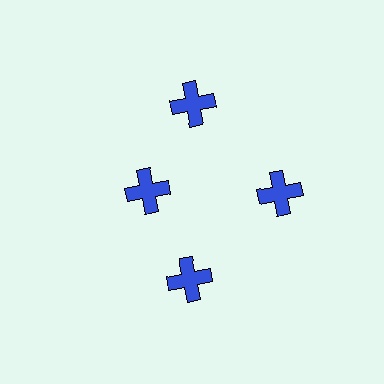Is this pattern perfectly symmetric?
No. The 4 blue crosses are arranged in a ring, but one element near the 9 o'clock position is pulled inward toward the center, breaking the 4-fold rotational symmetry.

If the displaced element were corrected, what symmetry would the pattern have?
It would have 4-fold rotational symmetry — the pattern would map onto itself every 90 degrees.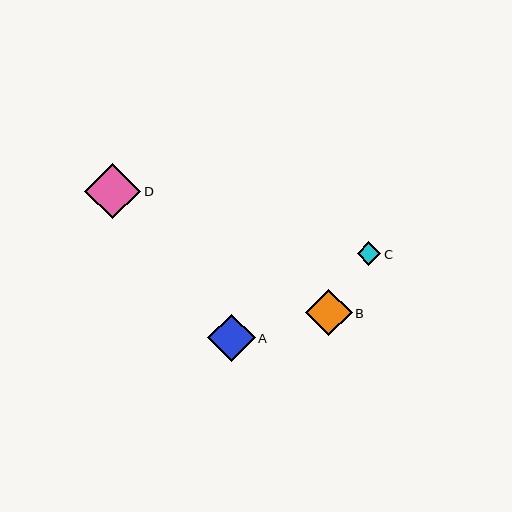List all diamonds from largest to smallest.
From largest to smallest: D, A, B, C.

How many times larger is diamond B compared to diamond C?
Diamond B is approximately 1.9 times the size of diamond C.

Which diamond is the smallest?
Diamond C is the smallest with a size of approximately 24 pixels.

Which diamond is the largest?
Diamond D is the largest with a size of approximately 56 pixels.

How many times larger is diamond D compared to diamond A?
Diamond D is approximately 1.2 times the size of diamond A.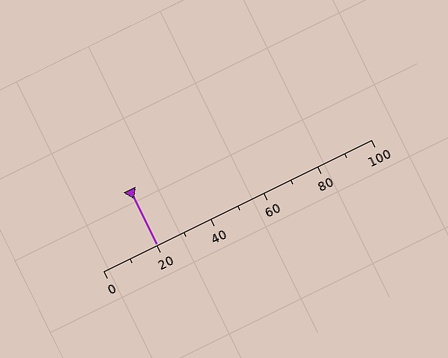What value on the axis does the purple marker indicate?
The marker indicates approximately 20.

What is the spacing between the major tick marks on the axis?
The major ticks are spaced 20 apart.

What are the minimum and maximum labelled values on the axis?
The axis runs from 0 to 100.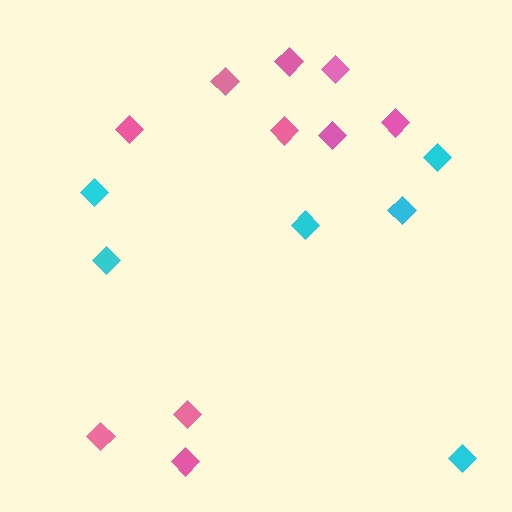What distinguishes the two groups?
There are 2 groups: one group of pink diamonds (10) and one group of cyan diamonds (6).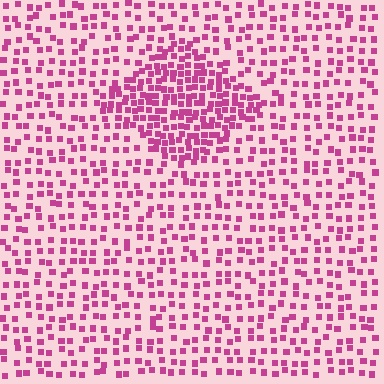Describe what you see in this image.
The image contains small magenta elements arranged at two different densities. A diamond-shaped region is visible where the elements are more densely packed than the surrounding area.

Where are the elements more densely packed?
The elements are more densely packed inside the diamond boundary.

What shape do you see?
I see a diamond.